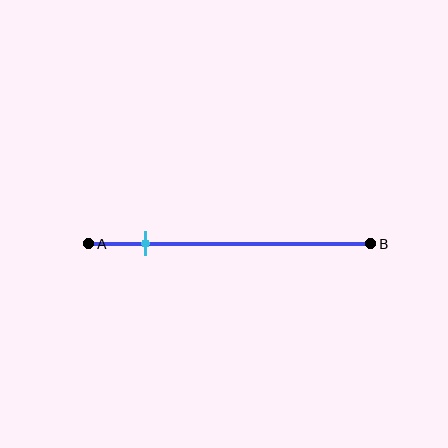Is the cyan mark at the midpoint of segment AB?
No, the mark is at about 20% from A, not at the 50% midpoint.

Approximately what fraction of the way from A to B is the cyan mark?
The cyan mark is approximately 20% of the way from A to B.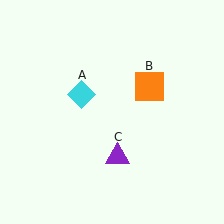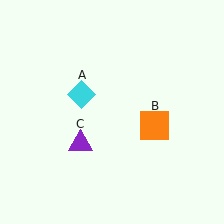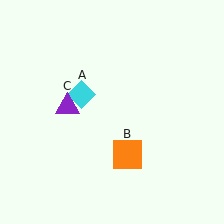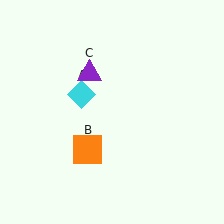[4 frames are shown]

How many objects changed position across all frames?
2 objects changed position: orange square (object B), purple triangle (object C).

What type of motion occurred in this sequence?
The orange square (object B), purple triangle (object C) rotated clockwise around the center of the scene.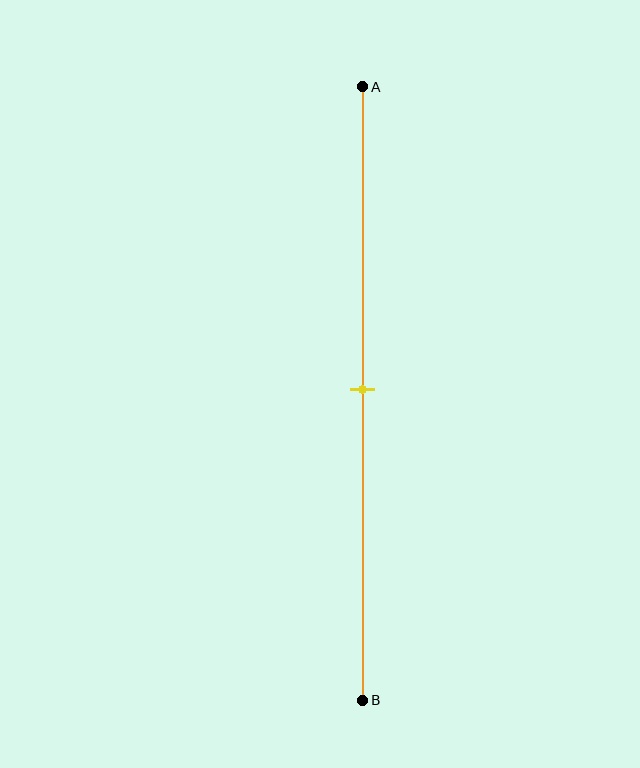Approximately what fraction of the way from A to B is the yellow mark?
The yellow mark is approximately 50% of the way from A to B.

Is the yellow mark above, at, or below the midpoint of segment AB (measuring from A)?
The yellow mark is approximately at the midpoint of segment AB.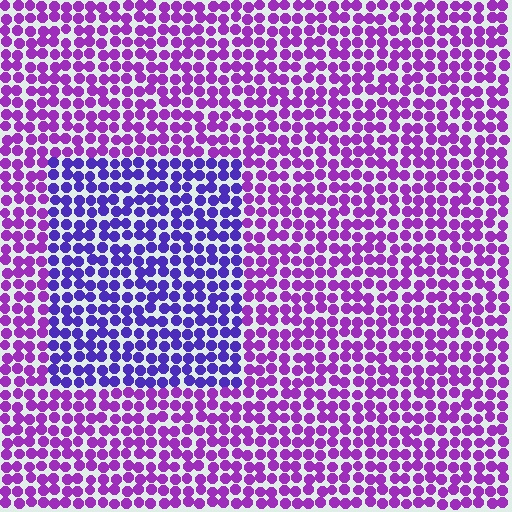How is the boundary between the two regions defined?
The boundary is defined purely by a slight shift in hue (about 35 degrees). Spacing, size, and orientation are identical on both sides.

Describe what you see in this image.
The image is filled with small purple elements in a uniform arrangement. A rectangle-shaped region is visible where the elements are tinted to a slightly different hue, forming a subtle color boundary.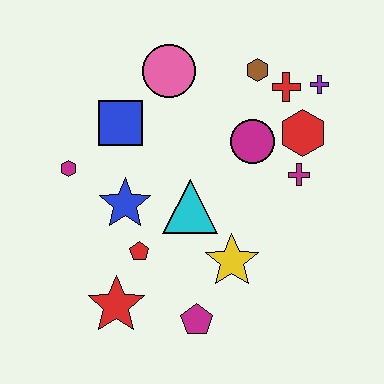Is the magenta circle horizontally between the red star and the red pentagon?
No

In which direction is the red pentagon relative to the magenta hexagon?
The red pentagon is below the magenta hexagon.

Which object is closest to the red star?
The red pentagon is closest to the red star.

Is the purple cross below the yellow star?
No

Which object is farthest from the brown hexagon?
The red star is farthest from the brown hexagon.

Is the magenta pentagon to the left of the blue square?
No